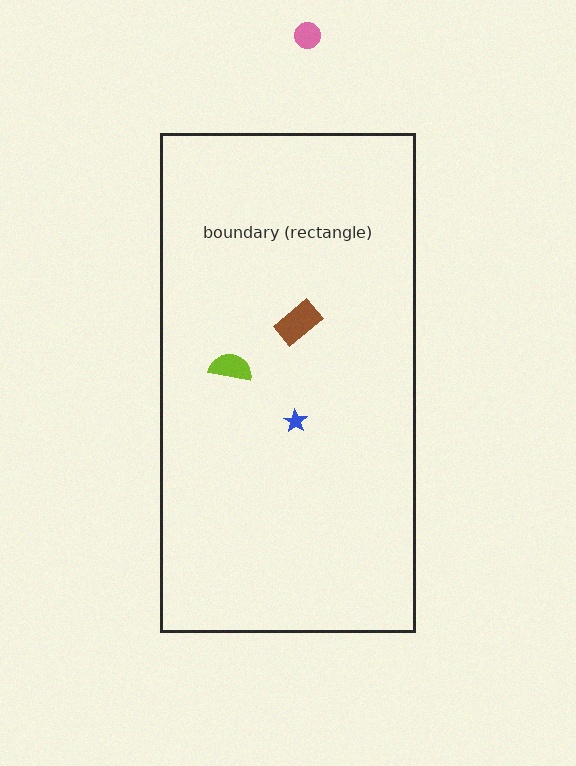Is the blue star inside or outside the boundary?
Inside.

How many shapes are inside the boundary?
3 inside, 1 outside.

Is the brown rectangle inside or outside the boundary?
Inside.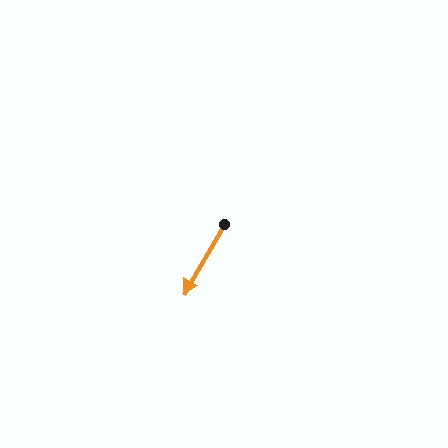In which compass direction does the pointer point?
Southwest.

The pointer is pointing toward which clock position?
Roughly 7 o'clock.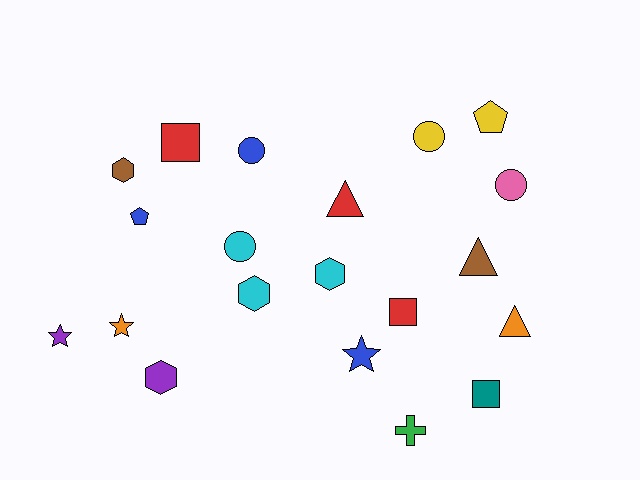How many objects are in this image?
There are 20 objects.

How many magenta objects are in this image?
There are no magenta objects.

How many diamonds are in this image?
There are no diamonds.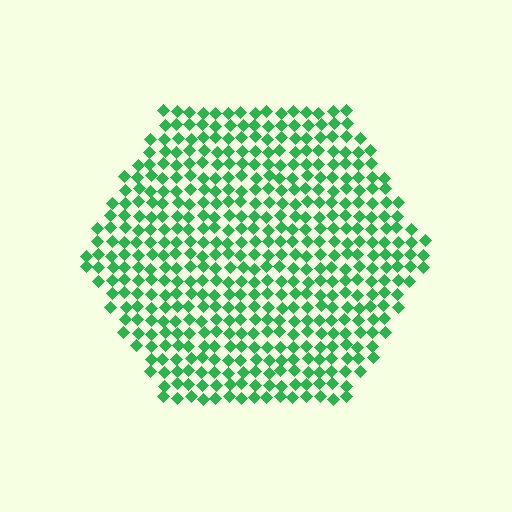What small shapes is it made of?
It is made of small diamonds.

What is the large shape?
The large shape is a hexagon.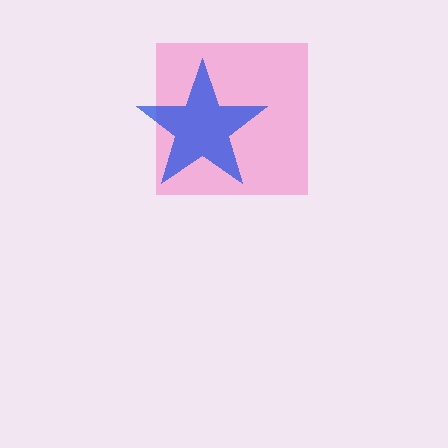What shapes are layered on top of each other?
The layered shapes are: a pink square, a blue star.